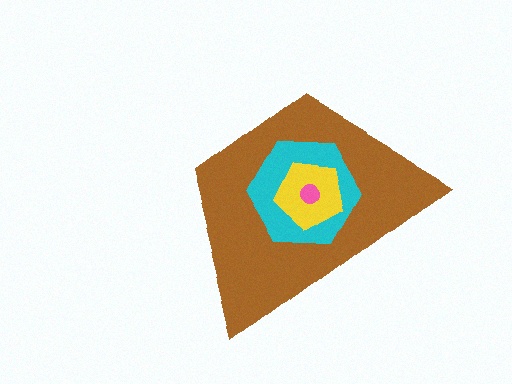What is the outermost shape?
The brown trapezoid.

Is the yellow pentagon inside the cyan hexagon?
Yes.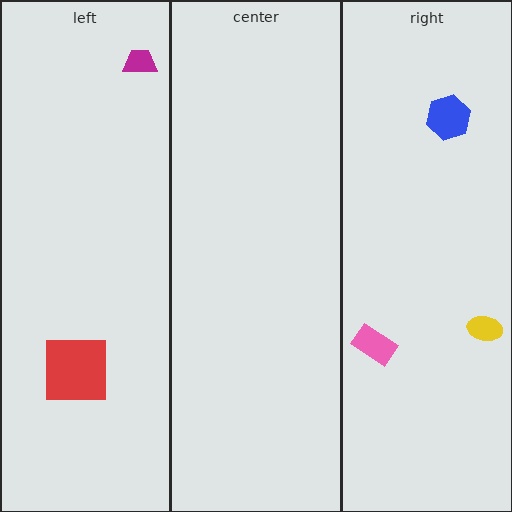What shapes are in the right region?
The yellow ellipse, the pink rectangle, the blue hexagon.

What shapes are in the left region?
The red square, the magenta trapezoid.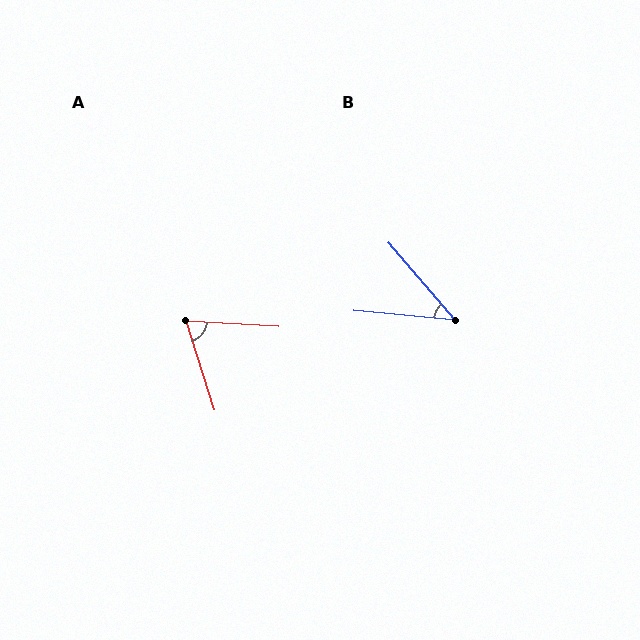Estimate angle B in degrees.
Approximately 44 degrees.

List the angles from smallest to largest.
B (44°), A (69°).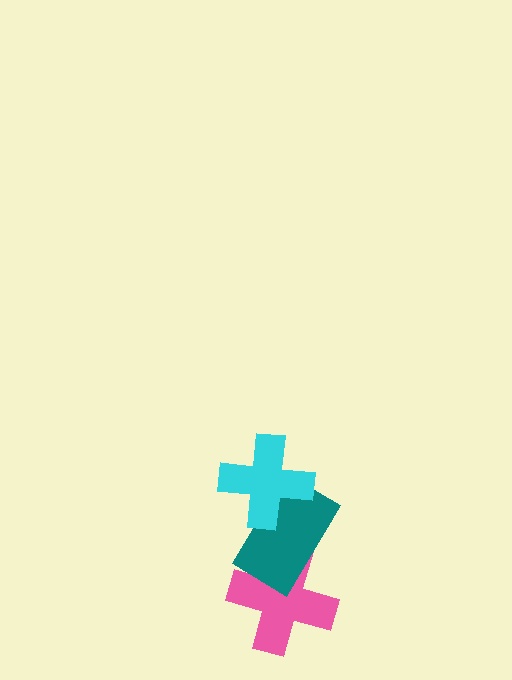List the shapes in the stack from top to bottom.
From top to bottom: the cyan cross, the teal rectangle, the pink cross.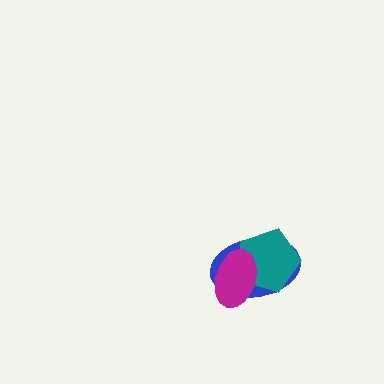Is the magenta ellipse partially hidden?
No, no other shape covers it.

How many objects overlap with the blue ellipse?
2 objects overlap with the blue ellipse.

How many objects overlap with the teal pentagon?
2 objects overlap with the teal pentagon.